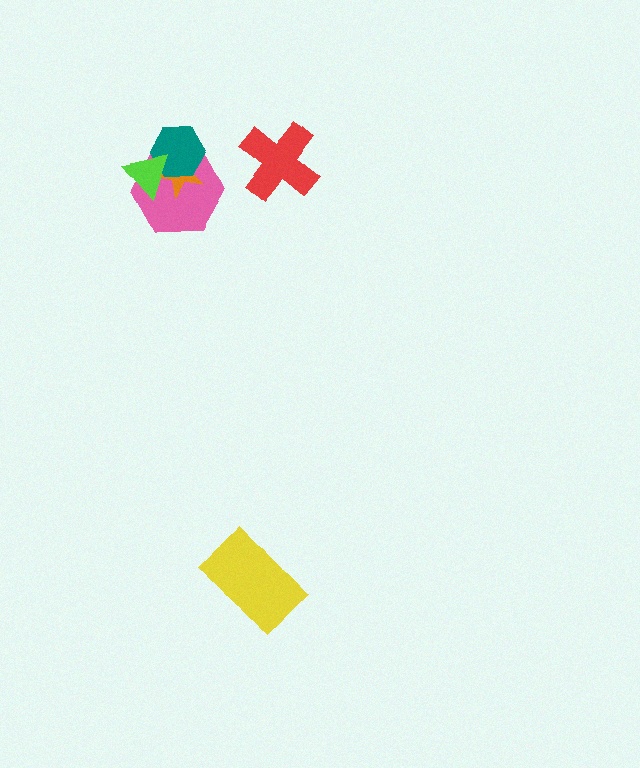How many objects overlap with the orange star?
3 objects overlap with the orange star.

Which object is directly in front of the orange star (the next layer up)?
The teal hexagon is directly in front of the orange star.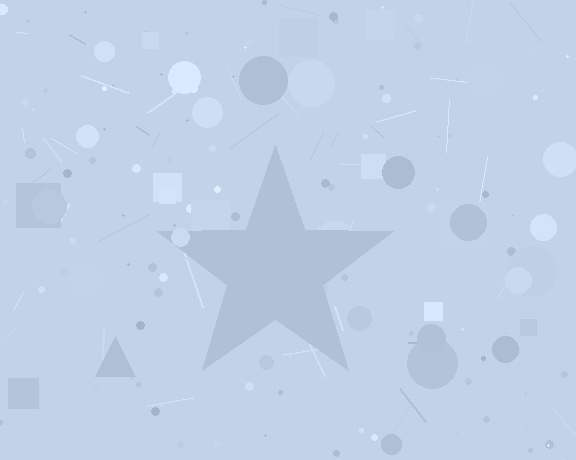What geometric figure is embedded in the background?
A star is embedded in the background.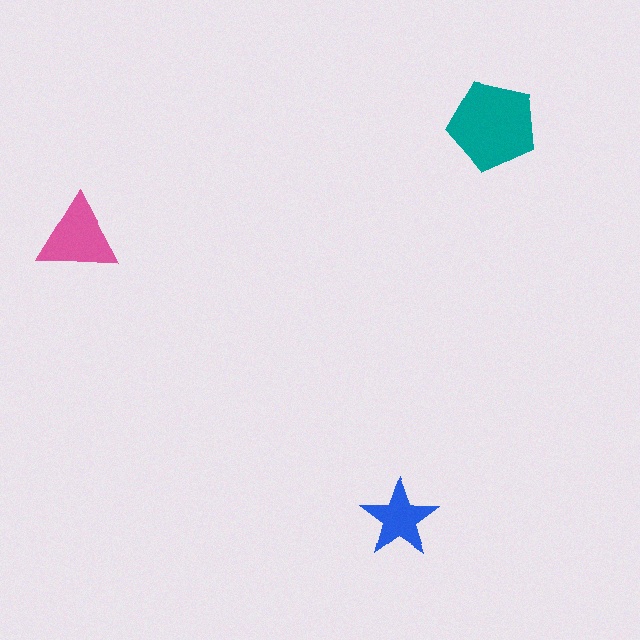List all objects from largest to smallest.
The teal pentagon, the pink triangle, the blue star.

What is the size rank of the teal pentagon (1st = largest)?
1st.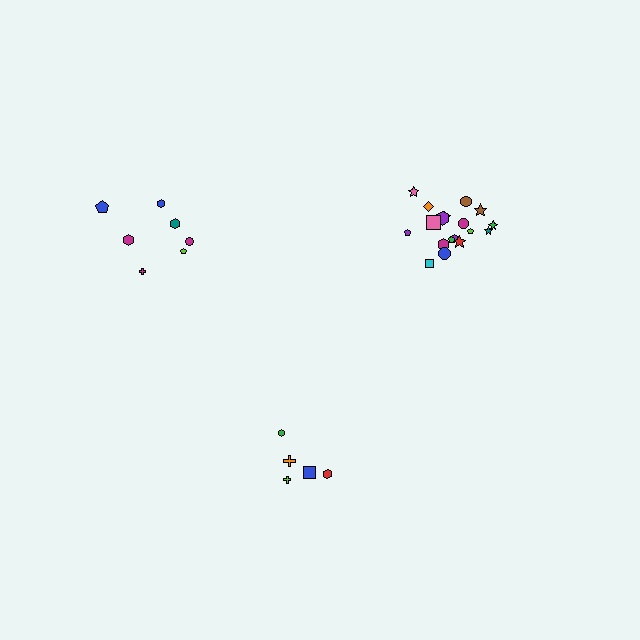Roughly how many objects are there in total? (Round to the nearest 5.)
Roughly 30 objects in total.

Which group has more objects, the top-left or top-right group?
The top-right group.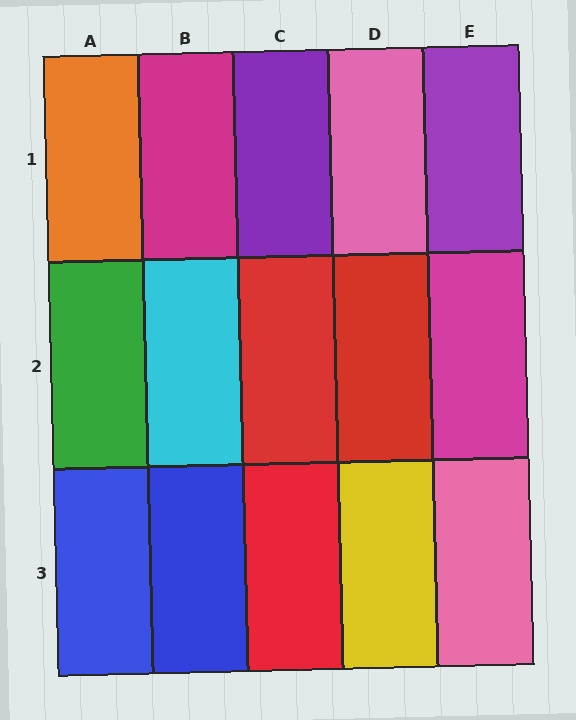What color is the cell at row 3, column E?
Pink.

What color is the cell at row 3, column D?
Yellow.